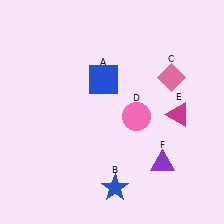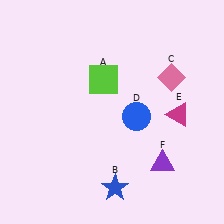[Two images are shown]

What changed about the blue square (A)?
In Image 1, A is blue. In Image 2, it changed to lime.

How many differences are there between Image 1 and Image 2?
There are 2 differences between the two images.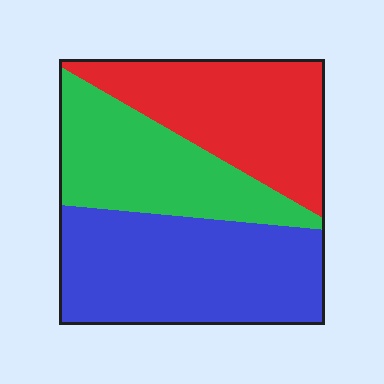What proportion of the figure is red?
Red takes up between a sixth and a third of the figure.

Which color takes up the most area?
Blue, at roughly 40%.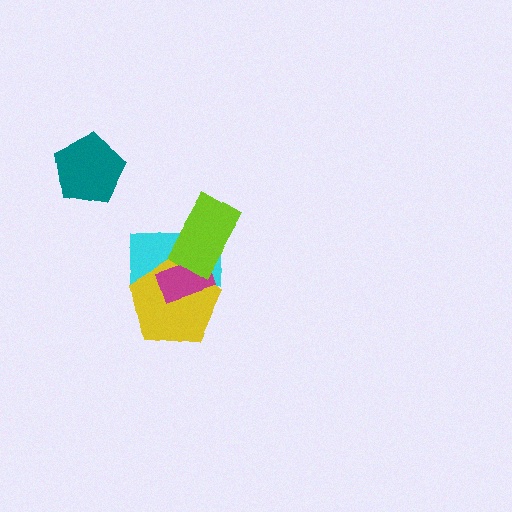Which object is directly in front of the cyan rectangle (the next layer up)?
The yellow pentagon is directly in front of the cyan rectangle.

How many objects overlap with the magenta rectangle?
3 objects overlap with the magenta rectangle.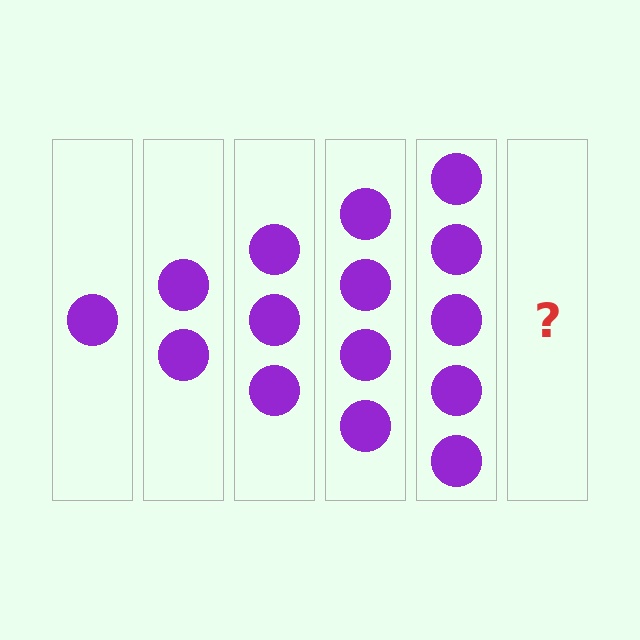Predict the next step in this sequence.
The next step is 6 circles.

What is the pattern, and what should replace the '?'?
The pattern is that each step adds one more circle. The '?' should be 6 circles.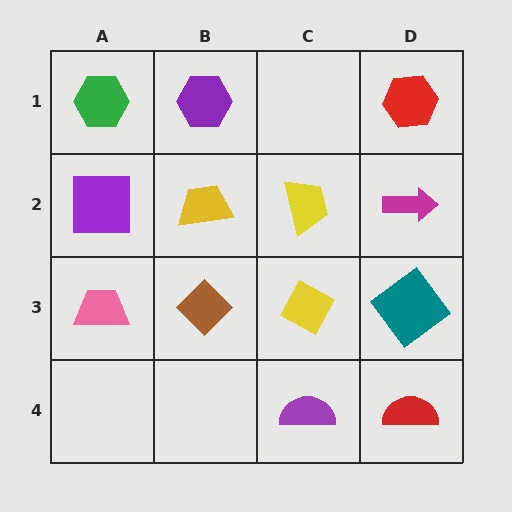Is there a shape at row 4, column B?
No, that cell is empty.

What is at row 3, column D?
A teal diamond.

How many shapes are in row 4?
2 shapes.